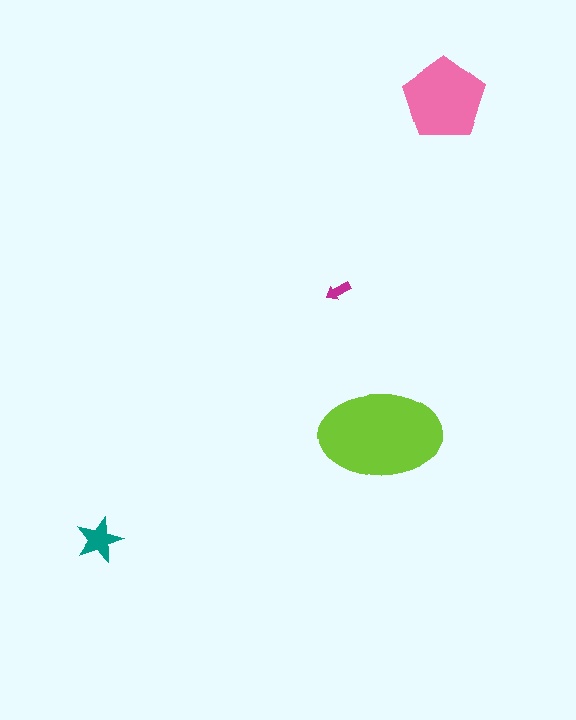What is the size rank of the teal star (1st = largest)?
3rd.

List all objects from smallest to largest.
The magenta arrow, the teal star, the pink pentagon, the lime ellipse.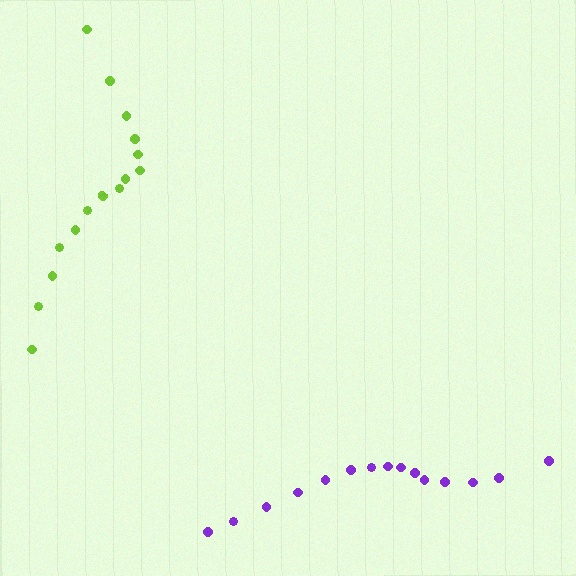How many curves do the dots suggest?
There are 2 distinct paths.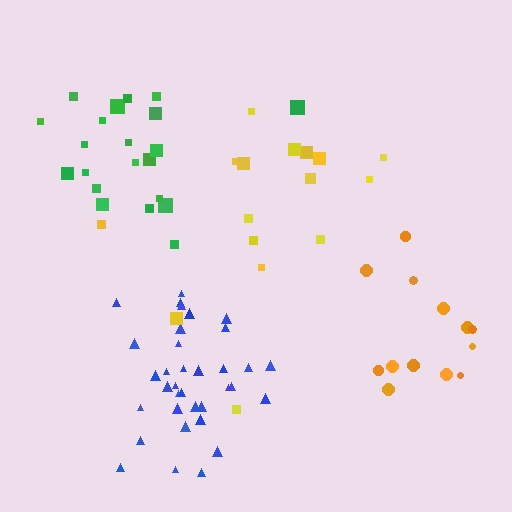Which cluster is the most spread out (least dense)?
Yellow.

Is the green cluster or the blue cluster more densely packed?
Blue.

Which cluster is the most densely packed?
Blue.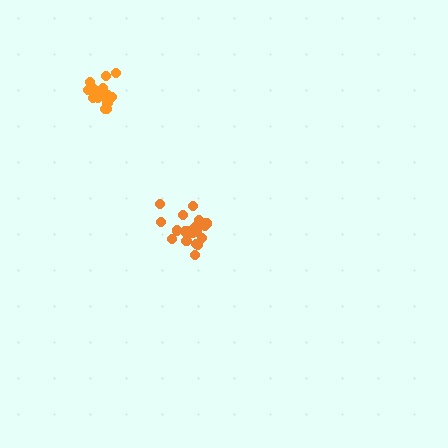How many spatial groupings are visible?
There are 2 spatial groupings.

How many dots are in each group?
Group 1: 19 dots, Group 2: 15 dots (34 total).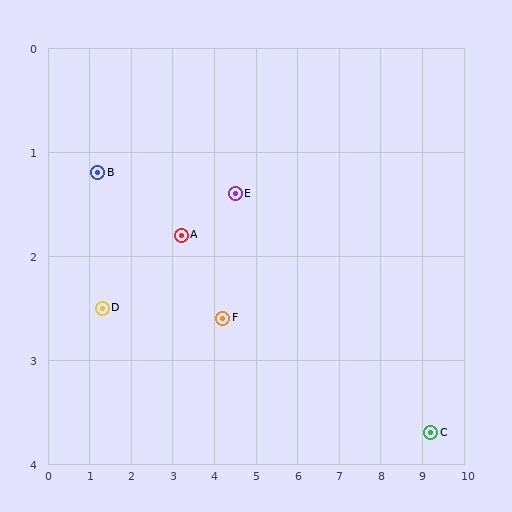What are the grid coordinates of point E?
Point E is at approximately (4.5, 1.4).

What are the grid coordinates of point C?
Point C is at approximately (9.2, 3.7).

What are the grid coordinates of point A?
Point A is at approximately (3.2, 1.8).